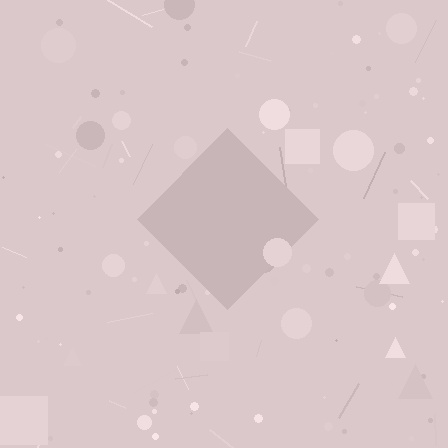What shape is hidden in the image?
A diamond is hidden in the image.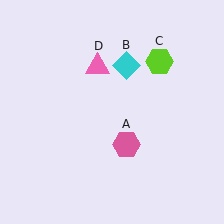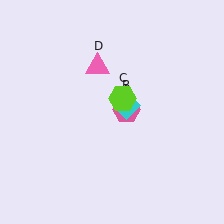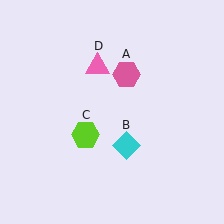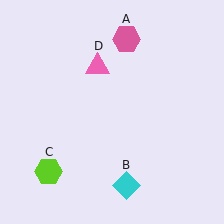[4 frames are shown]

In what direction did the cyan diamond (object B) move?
The cyan diamond (object B) moved down.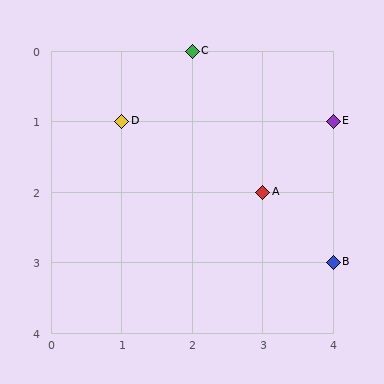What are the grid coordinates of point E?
Point E is at grid coordinates (4, 1).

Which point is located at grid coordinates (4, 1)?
Point E is at (4, 1).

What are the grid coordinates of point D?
Point D is at grid coordinates (1, 1).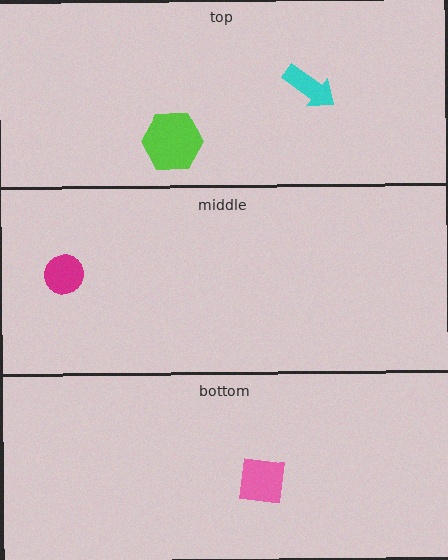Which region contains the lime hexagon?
The top region.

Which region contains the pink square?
The bottom region.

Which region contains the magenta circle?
The middle region.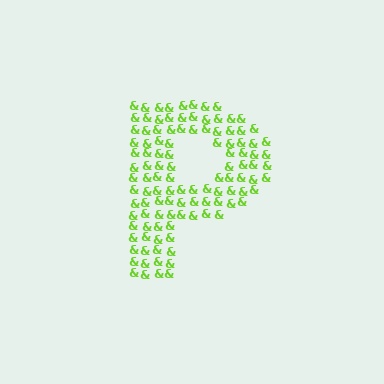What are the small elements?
The small elements are ampersands.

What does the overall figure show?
The overall figure shows the letter P.